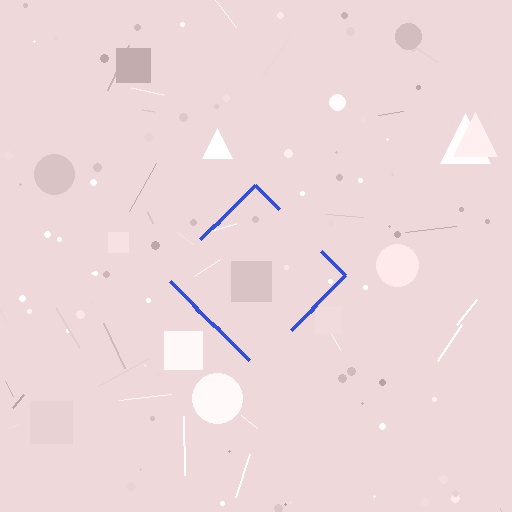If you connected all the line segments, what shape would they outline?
They would outline a diamond.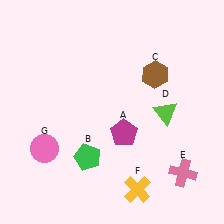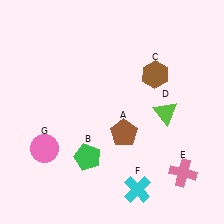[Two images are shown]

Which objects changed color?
A changed from magenta to brown. F changed from yellow to cyan.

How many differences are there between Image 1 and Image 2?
There are 2 differences between the two images.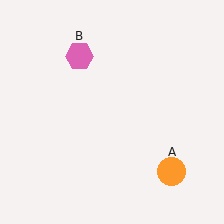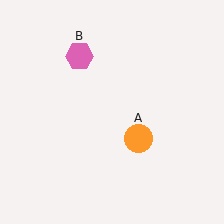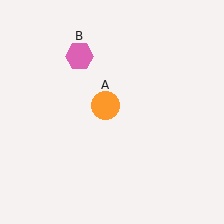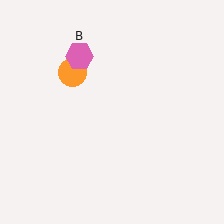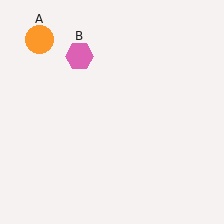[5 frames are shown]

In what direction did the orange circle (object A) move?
The orange circle (object A) moved up and to the left.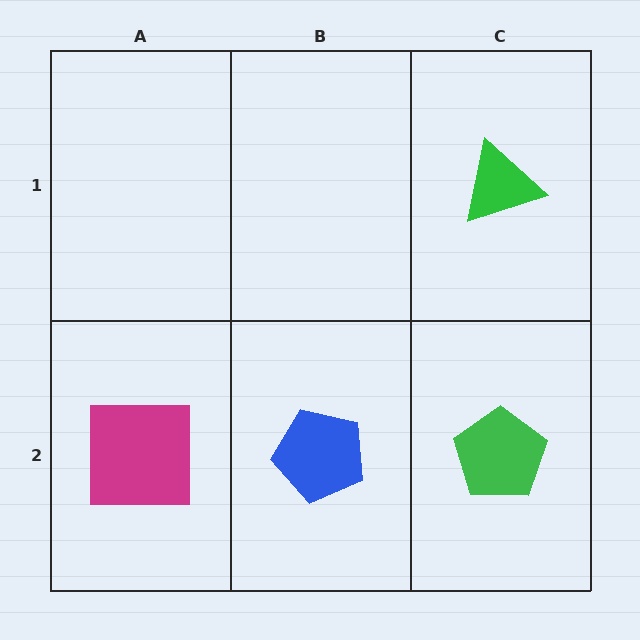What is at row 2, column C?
A green pentagon.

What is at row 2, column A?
A magenta square.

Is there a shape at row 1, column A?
No, that cell is empty.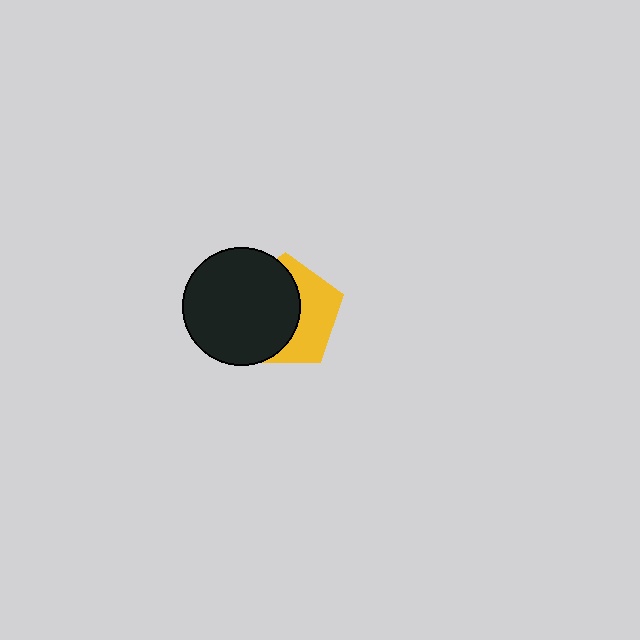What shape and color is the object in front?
The object in front is a black circle.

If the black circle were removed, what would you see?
You would see the complete yellow pentagon.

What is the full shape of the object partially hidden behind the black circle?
The partially hidden object is a yellow pentagon.